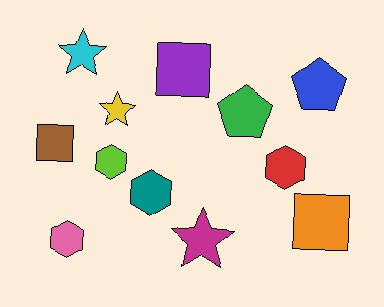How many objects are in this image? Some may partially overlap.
There are 12 objects.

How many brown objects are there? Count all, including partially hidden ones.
There is 1 brown object.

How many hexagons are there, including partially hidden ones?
There are 4 hexagons.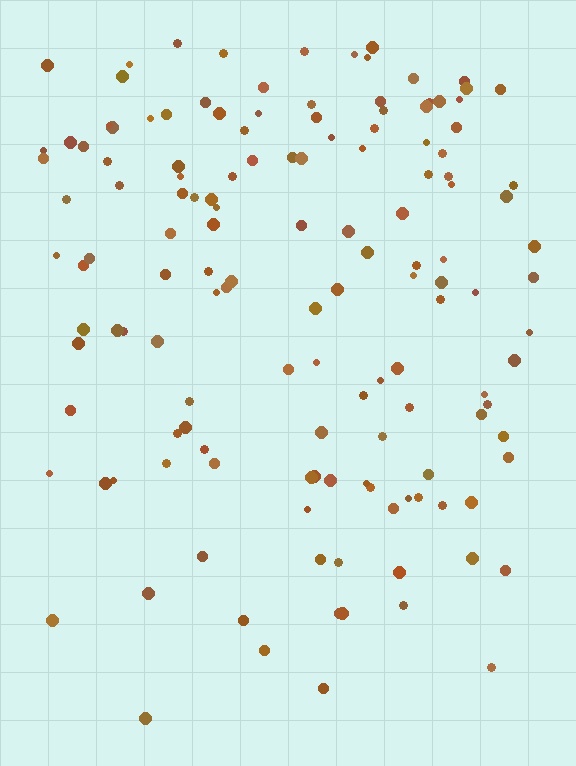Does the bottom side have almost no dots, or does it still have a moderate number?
Still a moderate number, just noticeably fewer than the top.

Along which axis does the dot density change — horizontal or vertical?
Vertical.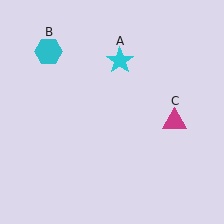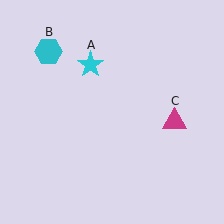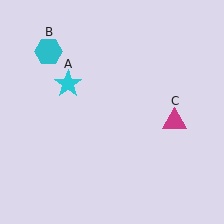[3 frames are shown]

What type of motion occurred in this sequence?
The cyan star (object A) rotated counterclockwise around the center of the scene.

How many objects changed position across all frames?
1 object changed position: cyan star (object A).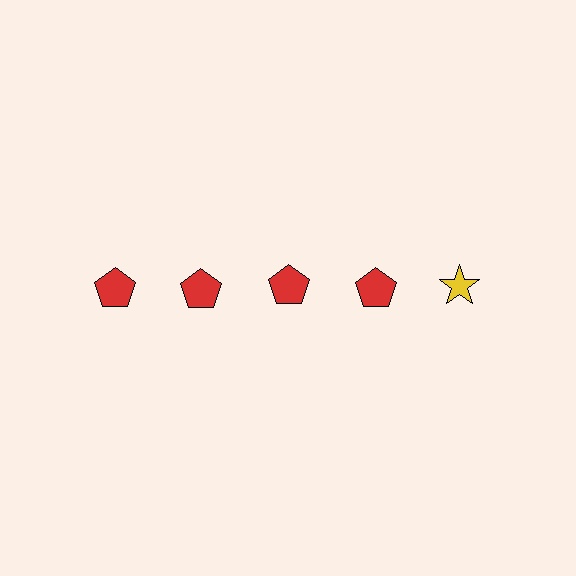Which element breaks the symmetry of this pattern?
The yellow star in the top row, rightmost column breaks the symmetry. All other shapes are red pentagons.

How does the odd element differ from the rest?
It differs in both color (yellow instead of red) and shape (star instead of pentagon).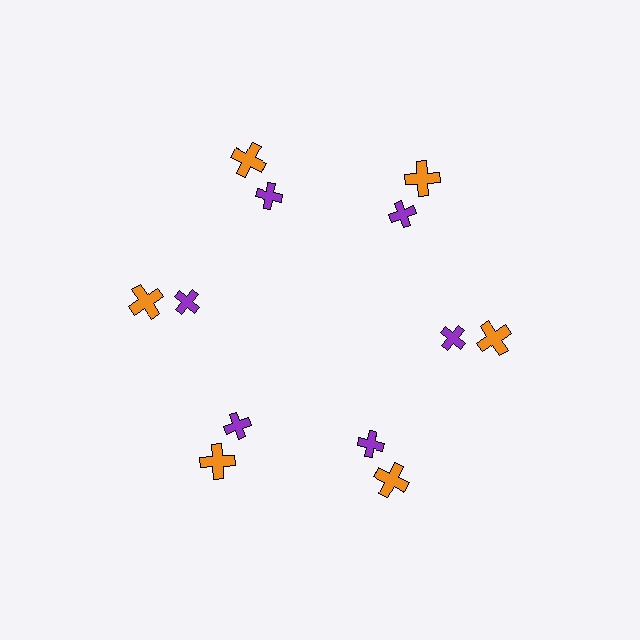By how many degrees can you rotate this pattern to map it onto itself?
The pattern maps onto itself every 60 degrees of rotation.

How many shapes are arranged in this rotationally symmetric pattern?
There are 12 shapes, arranged in 6 groups of 2.